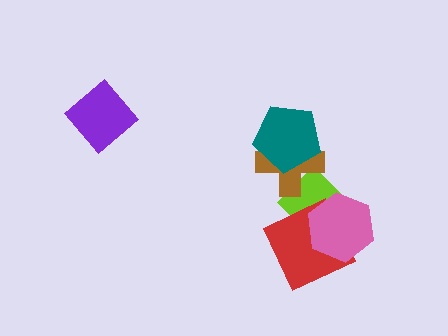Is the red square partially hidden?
Yes, it is partially covered by another shape.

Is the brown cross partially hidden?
Yes, it is partially covered by another shape.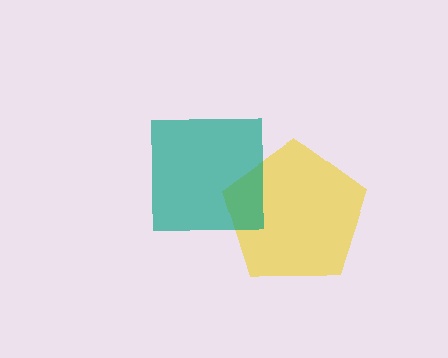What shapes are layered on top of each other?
The layered shapes are: a yellow pentagon, a teal square.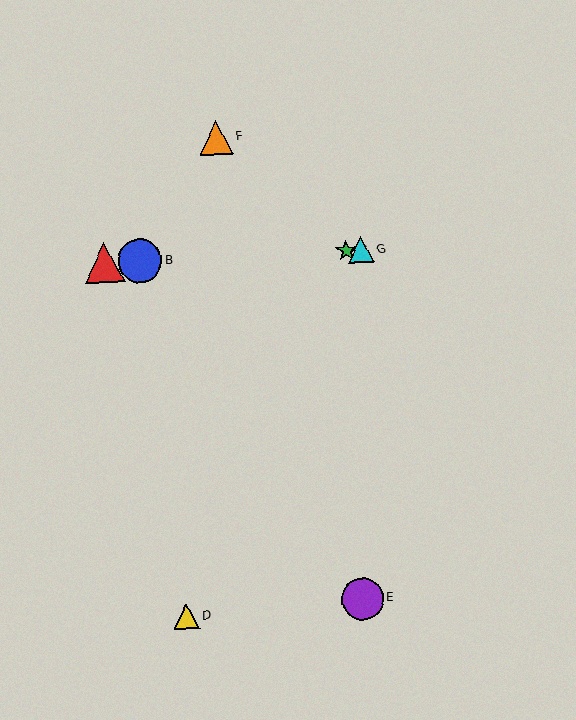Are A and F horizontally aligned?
No, A is at y≈263 and F is at y≈138.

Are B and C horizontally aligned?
Yes, both are at y≈261.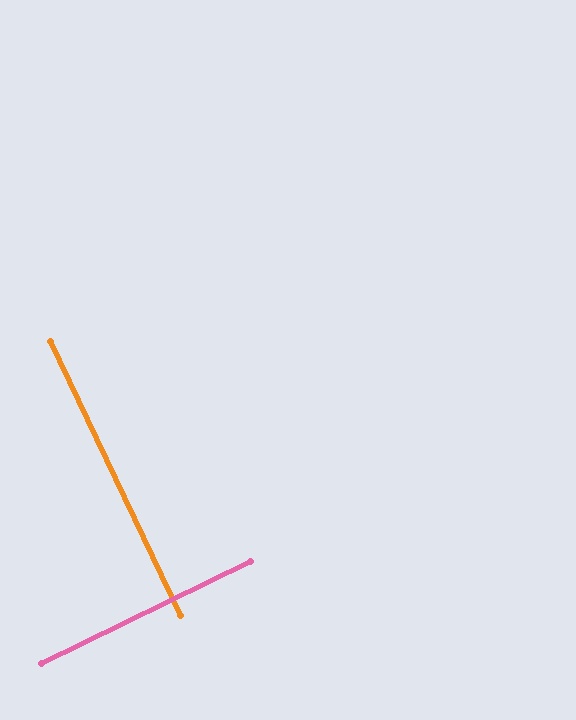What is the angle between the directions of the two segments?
Approximately 89 degrees.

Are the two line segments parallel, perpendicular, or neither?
Perpendicular — they meet at approximately 89°.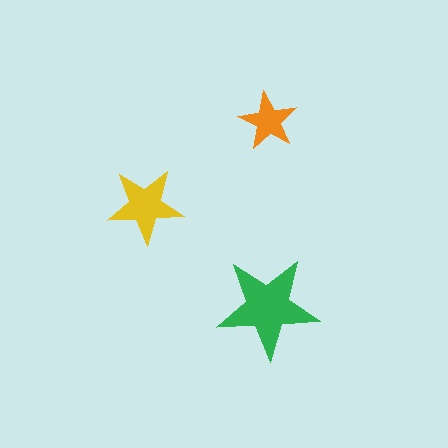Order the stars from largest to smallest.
the green one, the yellow one, the orange one.